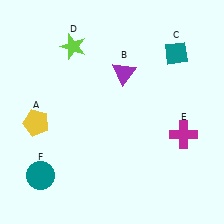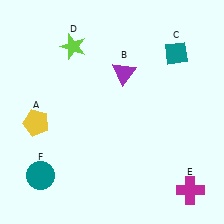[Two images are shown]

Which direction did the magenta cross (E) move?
The magenta cross (E) moved down.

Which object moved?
The magenta cross (E) moved down.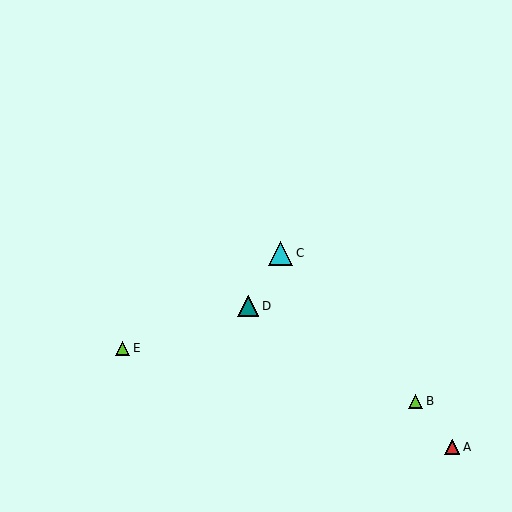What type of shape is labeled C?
Shape C is a cyan triangle.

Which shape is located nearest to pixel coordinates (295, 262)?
The cyan triangle (labeled C) at (280, 253) is nearest to that location.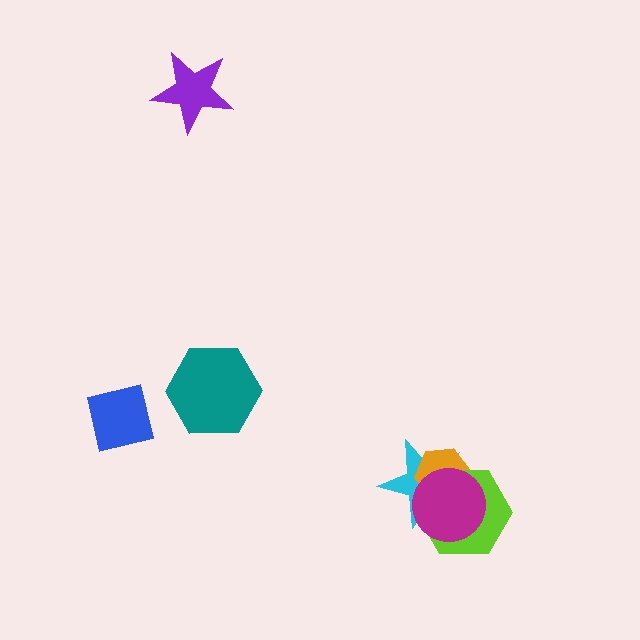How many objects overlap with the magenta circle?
3 objects overlap with the magenta circle.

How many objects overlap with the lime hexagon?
3 objects overlap with the lime hexagon.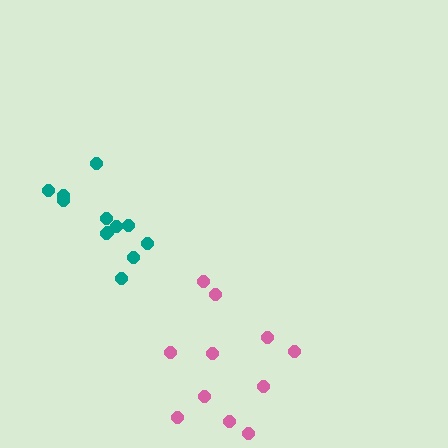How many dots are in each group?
Group 1: 11 dots, Group 2: 12 dots (23 total).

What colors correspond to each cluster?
The clusters are colored: pink, teal.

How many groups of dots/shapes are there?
There are 2 groups.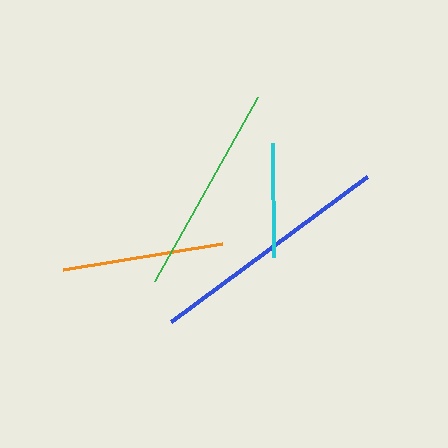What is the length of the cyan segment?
The cyan segment is approximately 114 pixels long.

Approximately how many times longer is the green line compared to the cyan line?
The green line is approximately 1.8 times the length of the cyan line.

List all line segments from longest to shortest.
From longest to shortest: blue, green, orange, cyan.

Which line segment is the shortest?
The cyan line is the shortest at approximately 114 pixels.